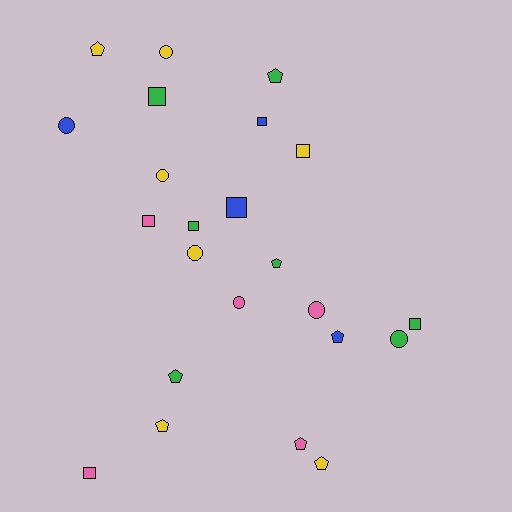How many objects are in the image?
There are 23 objects.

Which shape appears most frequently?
Square, with 8 objects.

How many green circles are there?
There is 1 green circle.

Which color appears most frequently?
Green, with 7 objects.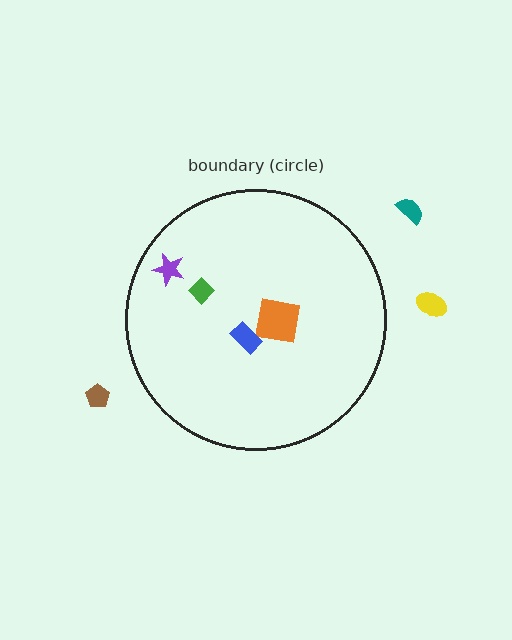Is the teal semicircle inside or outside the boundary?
Outside.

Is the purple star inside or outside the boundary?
Inside.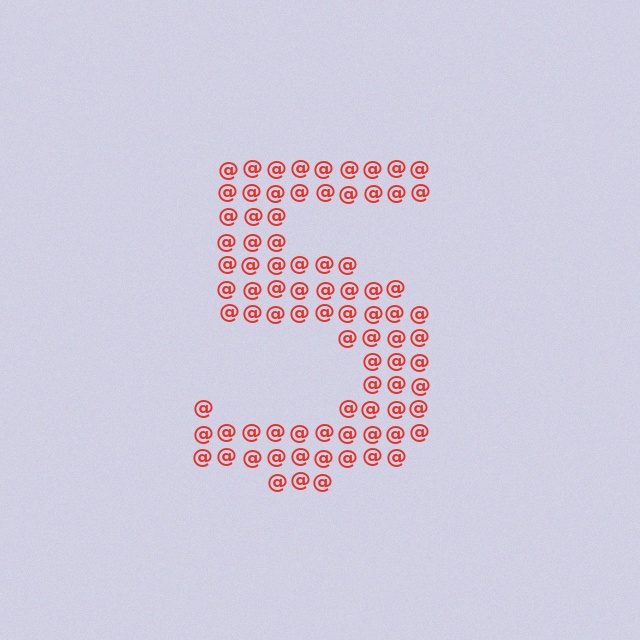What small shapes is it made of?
It is made of small at signs.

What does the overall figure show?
The overall figure shows the digit 5.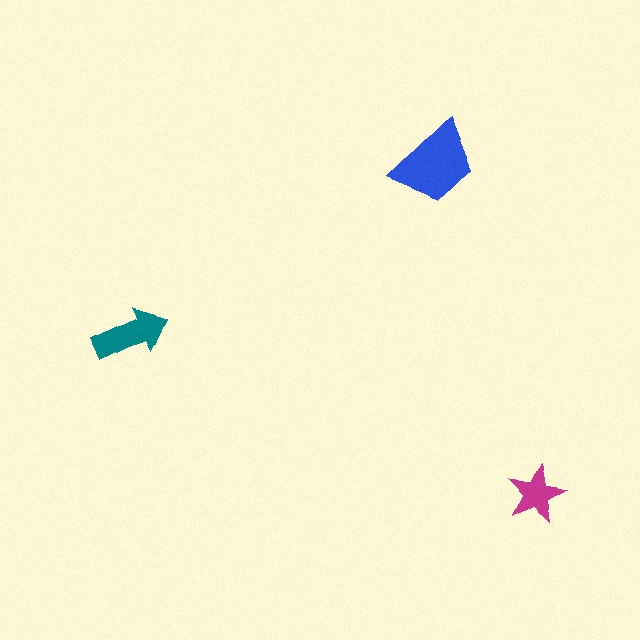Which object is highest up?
The blue trapezoid is topmost.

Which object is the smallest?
The magenta star.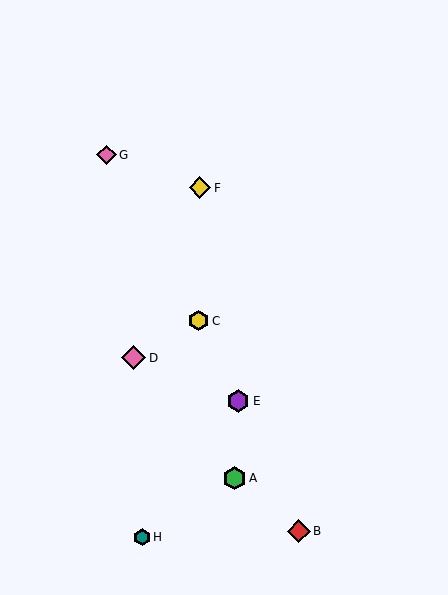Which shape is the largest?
The pink diamond (labeled D) is the largest.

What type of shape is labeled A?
Shape A is a green hexagon.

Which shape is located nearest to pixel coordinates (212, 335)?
The yellow hexagon (labeled C) at (198, 321) is nearest to that location.